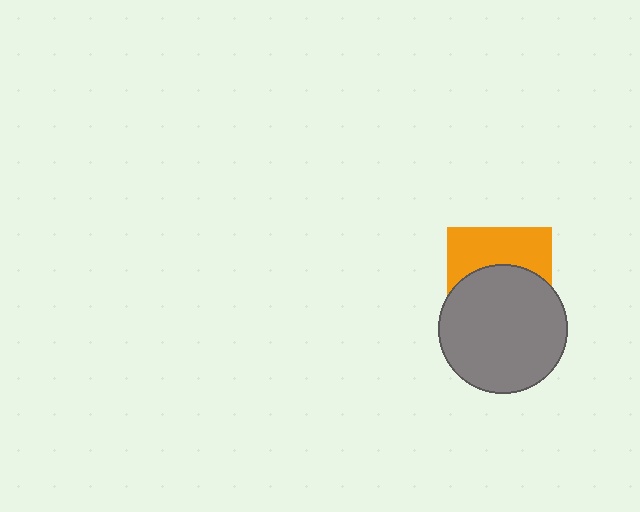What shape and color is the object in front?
The object in front is a gray circle.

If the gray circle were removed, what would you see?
You would see the complete orange square.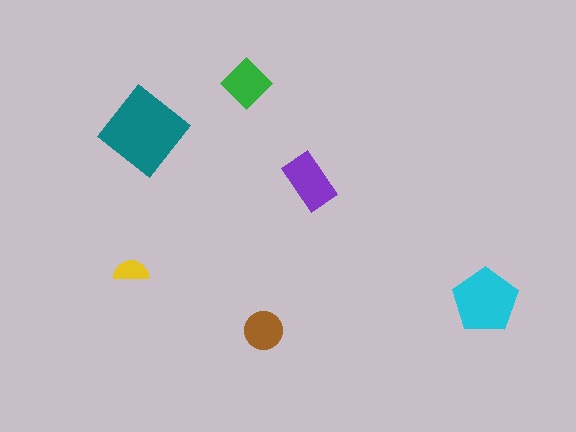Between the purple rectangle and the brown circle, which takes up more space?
The purple rectangle.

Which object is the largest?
The teal diamond.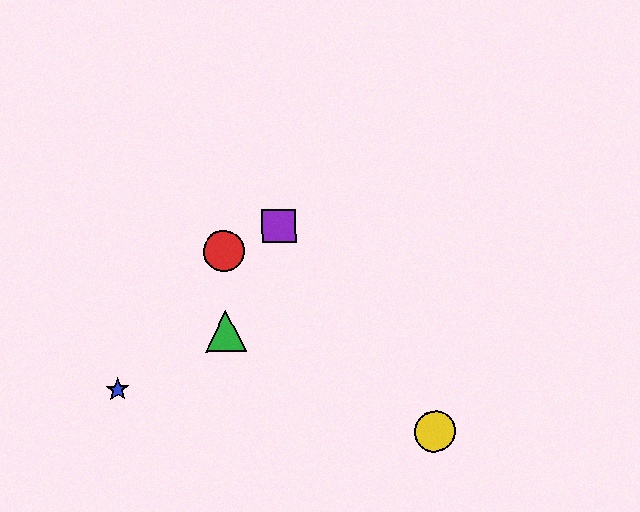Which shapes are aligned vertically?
The red circle, the green triangle are aligned vertically.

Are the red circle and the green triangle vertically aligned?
Yes, both are at x≈224.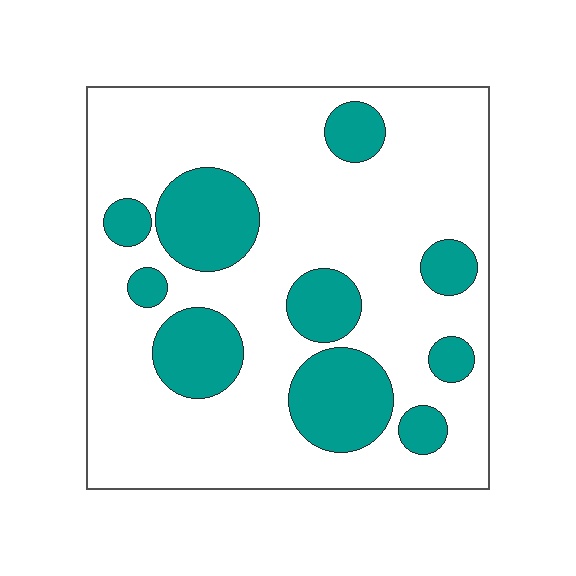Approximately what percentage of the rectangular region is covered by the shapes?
Approximately 25%.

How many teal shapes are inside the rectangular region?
10.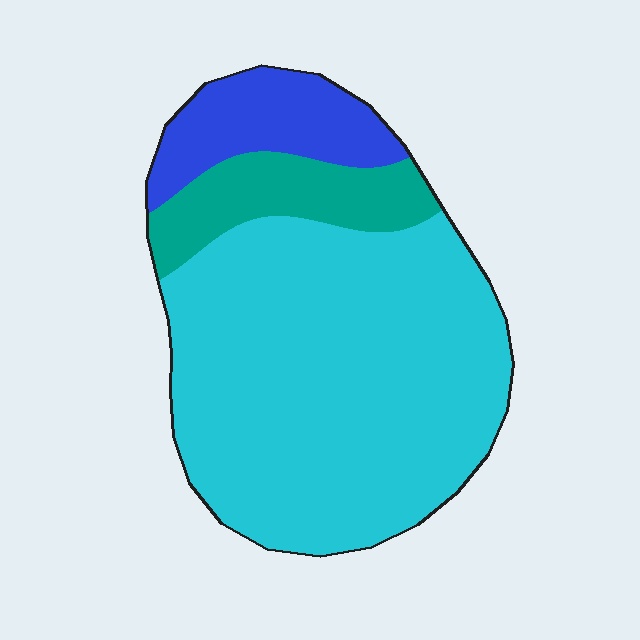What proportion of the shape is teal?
Teal takes up less than a sixth of the shape.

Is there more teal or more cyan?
Cyan.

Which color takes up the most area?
Cyan, at roughly 70%.